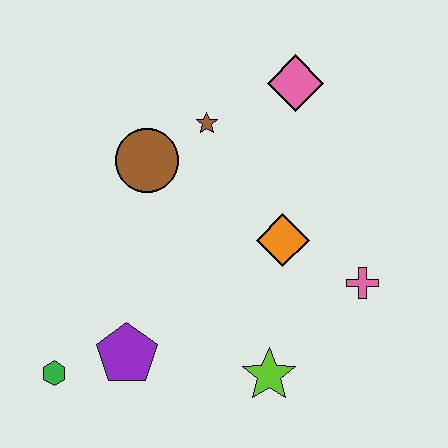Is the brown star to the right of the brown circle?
Yes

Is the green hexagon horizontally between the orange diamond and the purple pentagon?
No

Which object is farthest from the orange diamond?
The green hexagon is farthest from the orange diamond.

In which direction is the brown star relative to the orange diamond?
The brown star is above the orange diamond.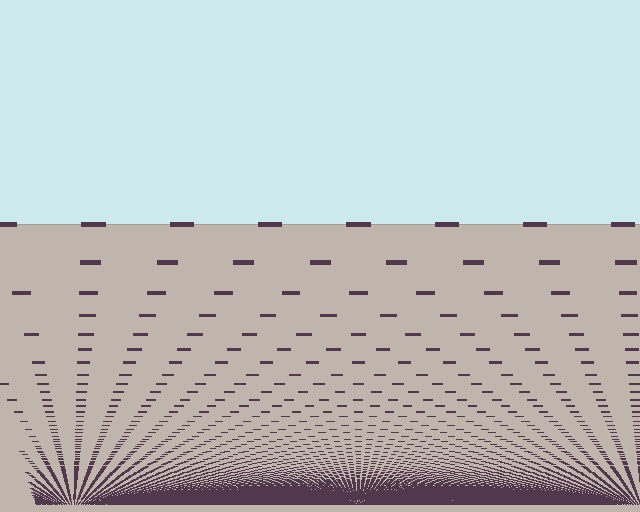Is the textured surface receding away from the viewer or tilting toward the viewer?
The surface appears to tilt toward the viewer. Texture elements get larger and sparser toward the top.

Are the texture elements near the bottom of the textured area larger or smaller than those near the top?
Smaller. The gradient is inverted — elements near the bottom are smaller and denser.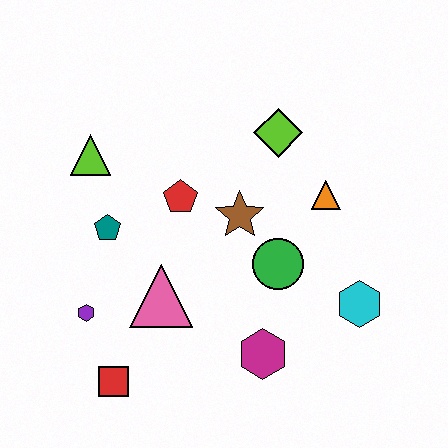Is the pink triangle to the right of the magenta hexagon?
No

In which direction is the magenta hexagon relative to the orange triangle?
The magenta hexagon is below the orange triangle.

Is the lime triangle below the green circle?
No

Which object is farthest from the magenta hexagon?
The lime triangle is farthest from the magenta hexagon.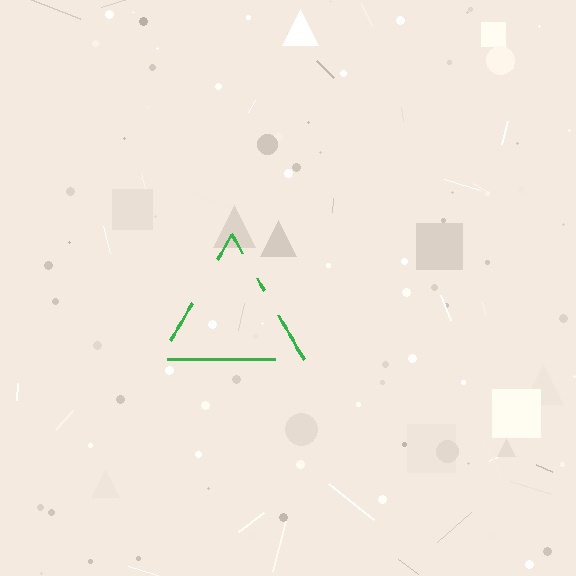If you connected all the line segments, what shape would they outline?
They would outline a triangle.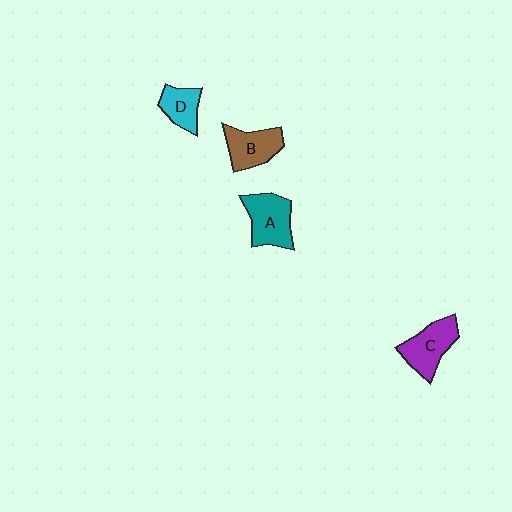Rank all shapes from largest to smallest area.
From largest to smallest: A (teal), C (purple), B (brown), D (cyan).